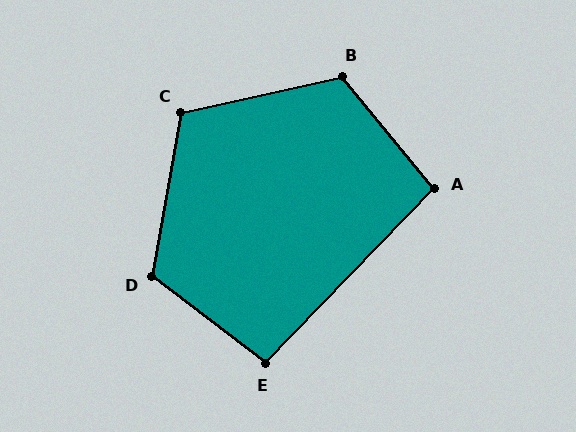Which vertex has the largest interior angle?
B, at approximately 117 degrees.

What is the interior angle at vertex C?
Approximately 112 degrees (obtuse).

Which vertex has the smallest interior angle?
A, at approximately 96 degrees.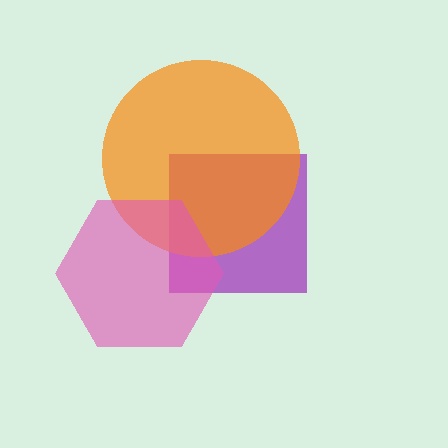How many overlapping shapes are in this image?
There are 3 overlapping shapes in the image.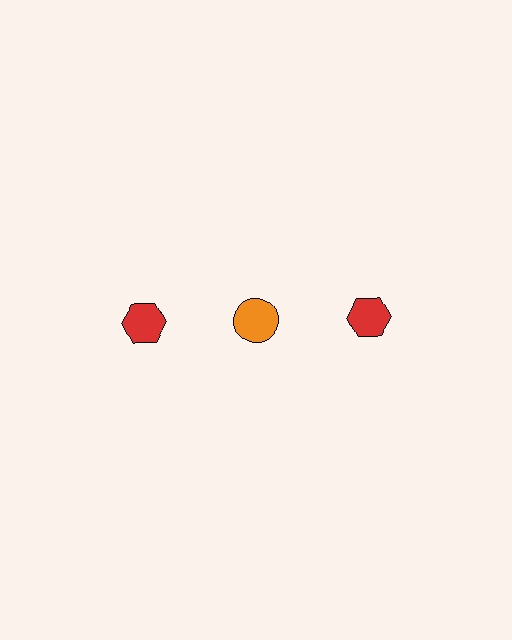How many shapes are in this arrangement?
There are 3 shapes arranged in a grid pattern.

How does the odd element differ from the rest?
It differs in both color (orange instead of red) and shape (circle instead of hexagon).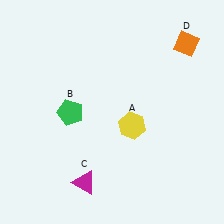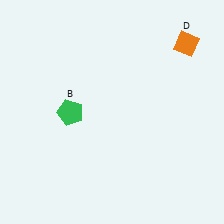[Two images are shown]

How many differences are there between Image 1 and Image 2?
There are 2 differences between the two images.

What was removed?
The magenta triangle (C), the yellow hexagon (A) were removed in Image 2.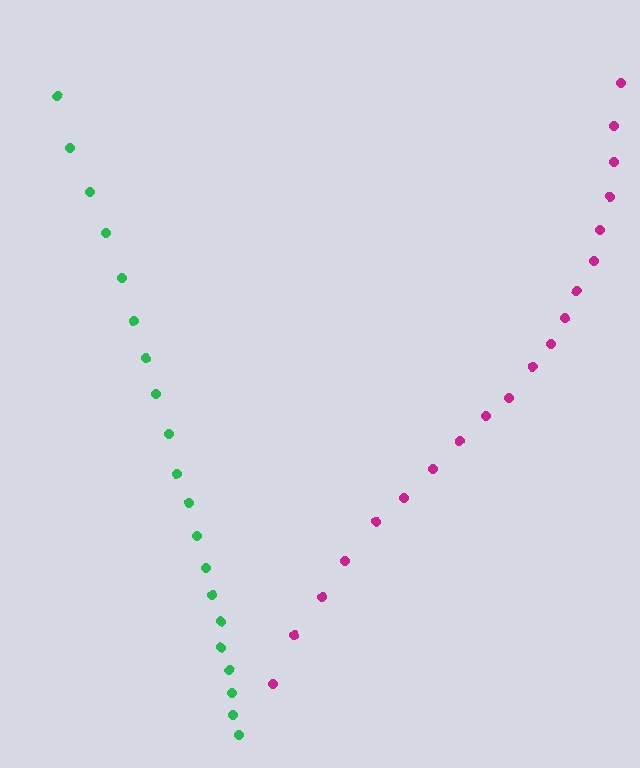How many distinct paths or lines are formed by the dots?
There are 2 distinct paths.